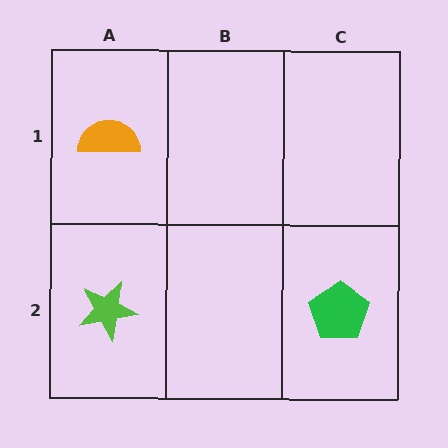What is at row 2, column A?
A lime star.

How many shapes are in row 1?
1 shape.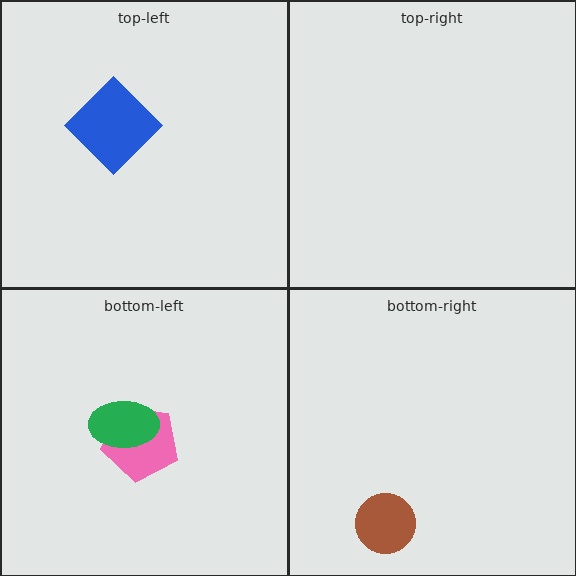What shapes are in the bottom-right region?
The brown circle.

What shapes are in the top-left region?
The blue diamond.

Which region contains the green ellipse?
The bottom-left region.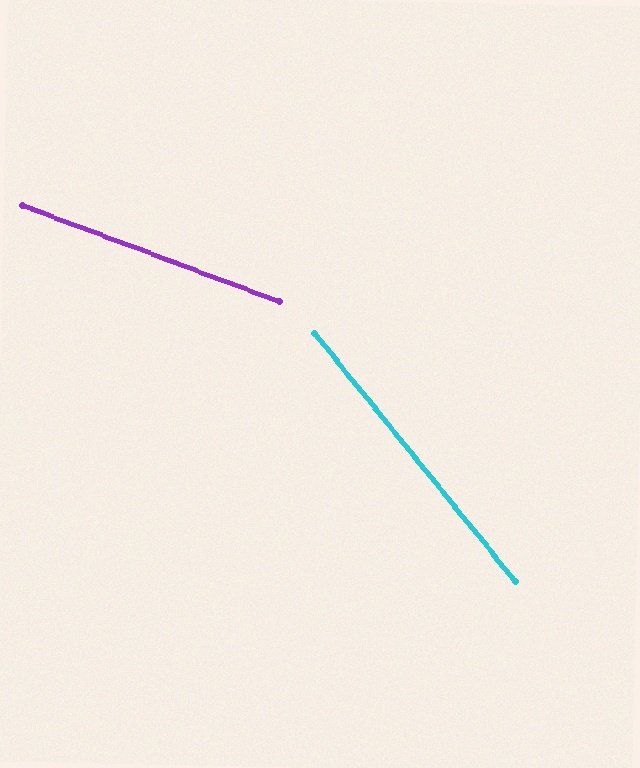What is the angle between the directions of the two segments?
Approximately 30 degrees.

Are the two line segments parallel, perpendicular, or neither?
Neither parallel nor perpendicular — they differ by about 30°.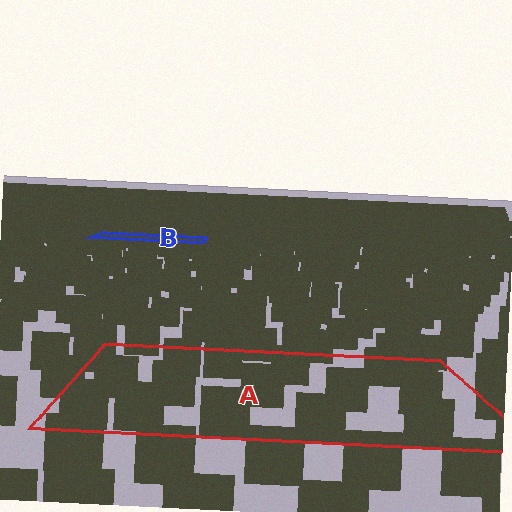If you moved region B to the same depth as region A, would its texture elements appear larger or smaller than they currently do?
They would appear larger. At a closer depth, the same texture elements are projected at a bigger on-screen size.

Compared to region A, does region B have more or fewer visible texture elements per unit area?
Region B has more texture elements per unit area — they are packed more densely because it is farther away.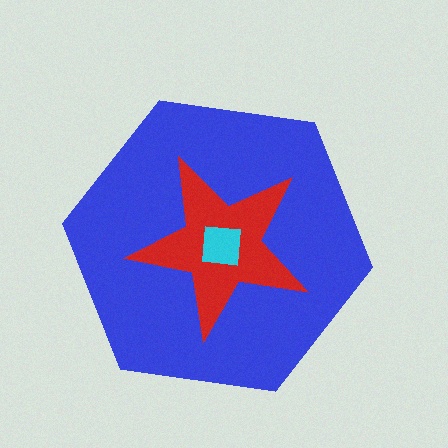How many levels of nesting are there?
3.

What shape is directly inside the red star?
The cyan square.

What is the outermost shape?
The blue hexagon.